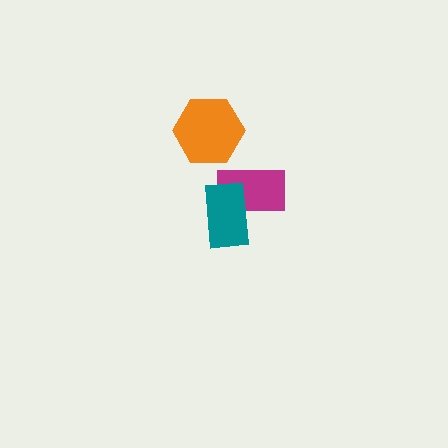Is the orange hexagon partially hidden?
No, no other shape covers it.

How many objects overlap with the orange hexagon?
0 objects overlap with the orange hexagon.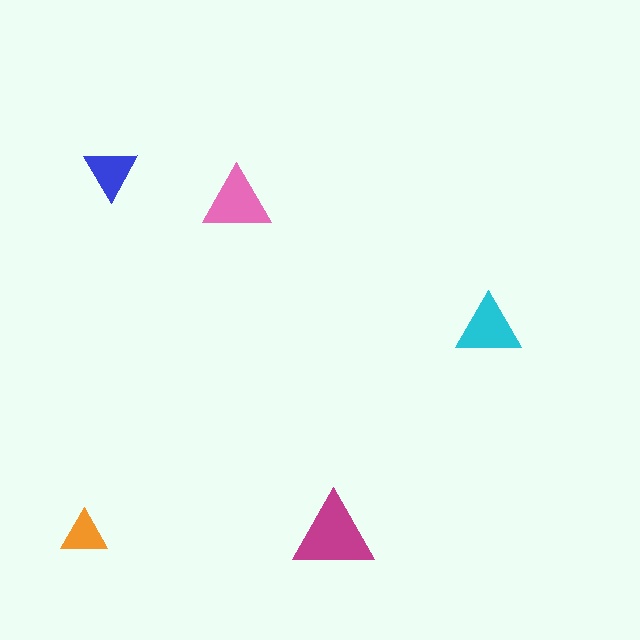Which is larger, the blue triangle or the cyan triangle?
The cyan one.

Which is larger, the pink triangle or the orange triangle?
The pink one.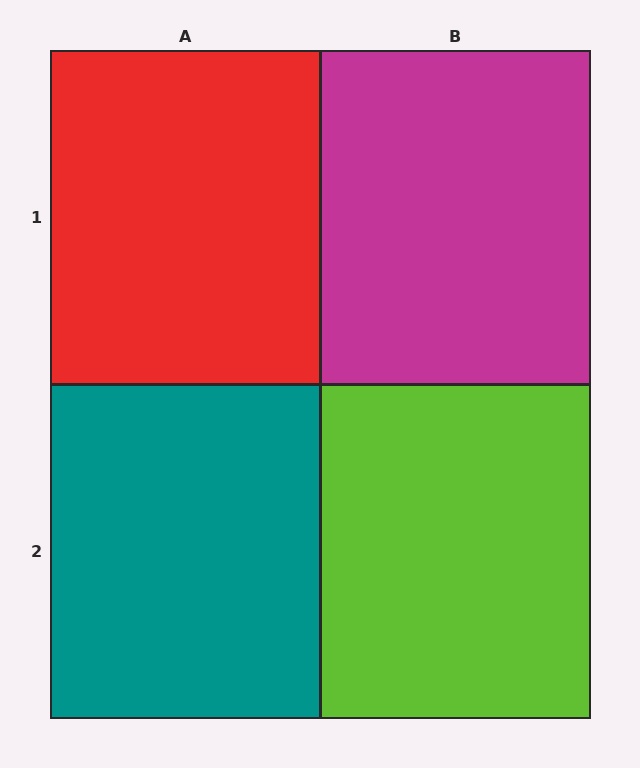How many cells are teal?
1 cell is teal.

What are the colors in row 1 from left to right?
Red, magenta.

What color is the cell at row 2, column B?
Lime.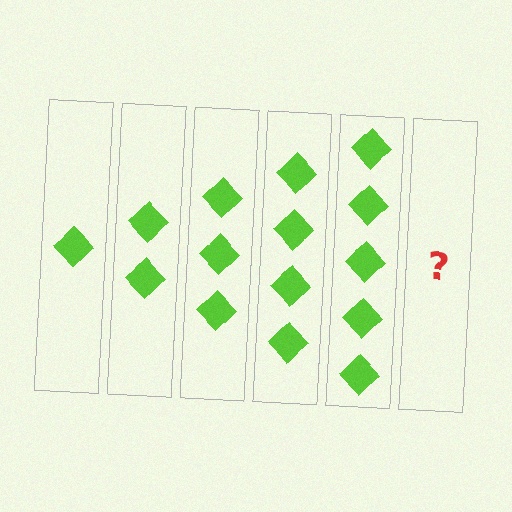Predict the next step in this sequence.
The next step is 6 diamonds.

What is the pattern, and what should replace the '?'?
The pattern is that each step adds one more diamond. The '?' should be 6 diamonds.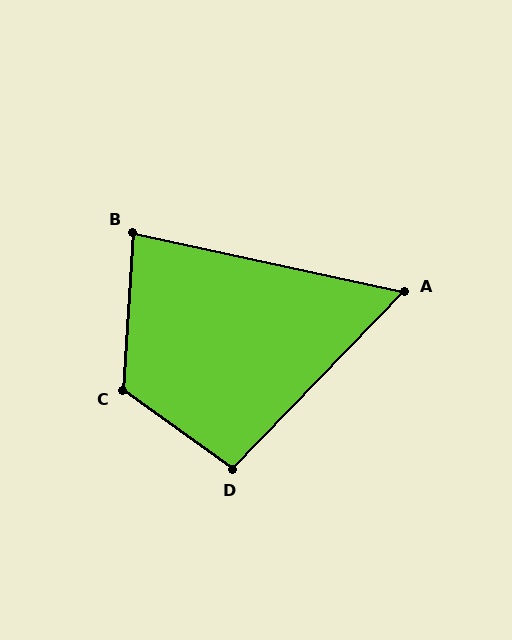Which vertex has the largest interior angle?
C, at approximately 122 degrees.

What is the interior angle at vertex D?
Approximately 98 degrees (obtuse).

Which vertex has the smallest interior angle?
A, at approximately 58 degrees.